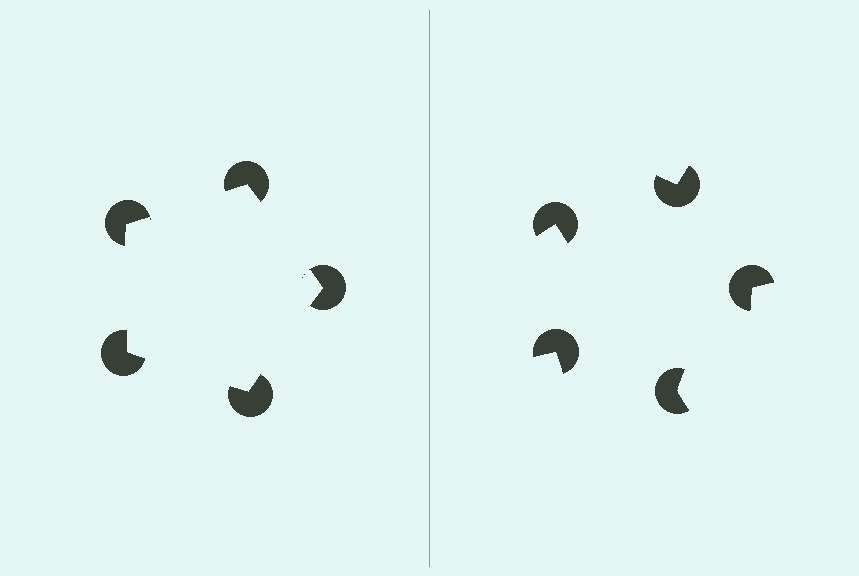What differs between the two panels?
The pac-man discs are positioned identically on both sides; only the wedge orientations differ. On the left they align to a pentagon; on the right they are misaligned.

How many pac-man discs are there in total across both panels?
10 — 5 on each side.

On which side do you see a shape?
An illusory pentagon appears on the left side. On the right side the wedge cuts are rotated, so no coherent shape forms.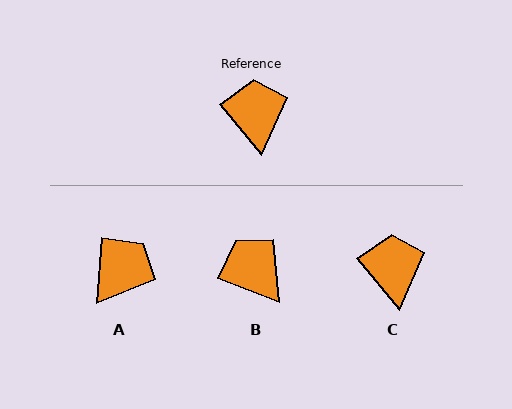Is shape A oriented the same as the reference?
No, it is off by about 44 degrees.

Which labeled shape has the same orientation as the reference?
C.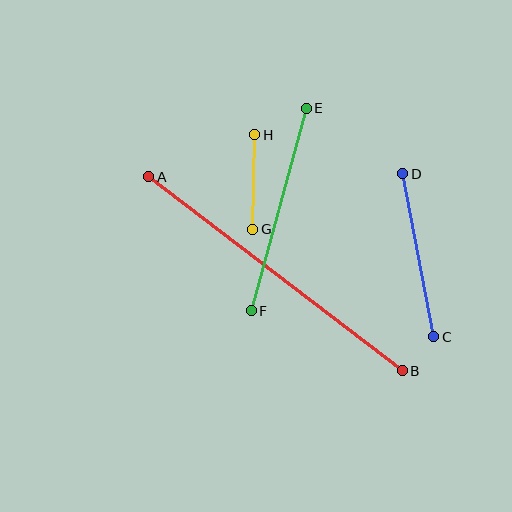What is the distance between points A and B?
The distance is approximately 319 pixels.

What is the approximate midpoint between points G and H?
The midpoint is at approximately (254, 182) pixels.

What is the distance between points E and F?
The distance is approximately 210 pixels.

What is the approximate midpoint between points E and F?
The midpoint is at approximately (279, 210) pixels.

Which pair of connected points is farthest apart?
Points A and B are farthest apart.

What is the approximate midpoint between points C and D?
The midpoint is at approximately (418, 255) pixels.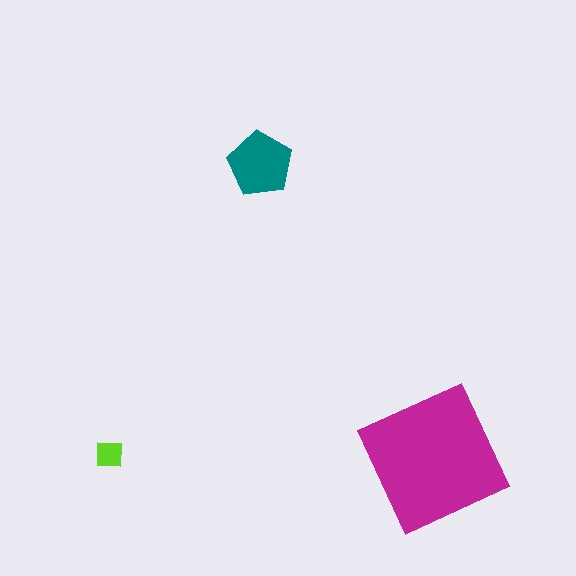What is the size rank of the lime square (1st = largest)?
3rd.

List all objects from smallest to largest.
The lime square, the teal pentagon, the magenta square.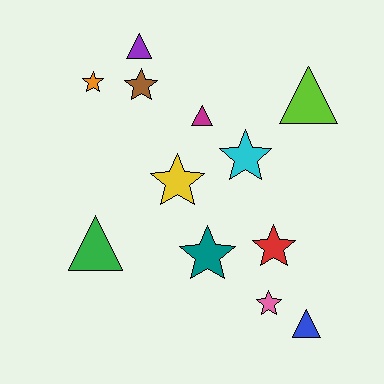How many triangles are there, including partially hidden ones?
There are 5 triangles.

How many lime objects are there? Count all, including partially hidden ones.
There is 1 lime object.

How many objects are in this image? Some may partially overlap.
There are 12 objects.